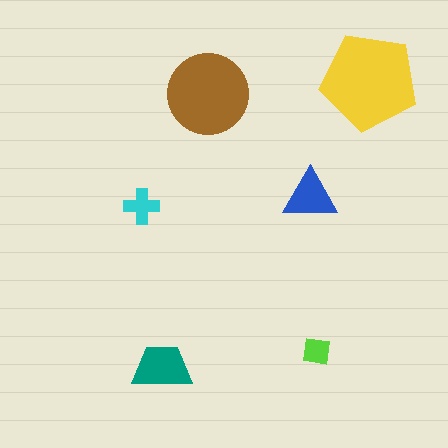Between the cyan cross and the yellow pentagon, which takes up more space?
The yellow pentagon.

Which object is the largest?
The yellow pentagon.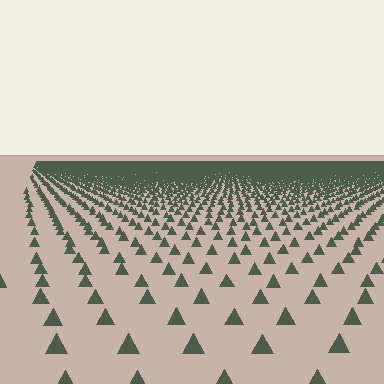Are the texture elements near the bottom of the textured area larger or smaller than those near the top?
Larger. Near the bottom, elements are closer to the viewer and appear at a bigger on-screen size.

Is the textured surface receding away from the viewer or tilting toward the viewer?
The surface is receding away from the viewer. Texture elements get smaller and denser toward the top.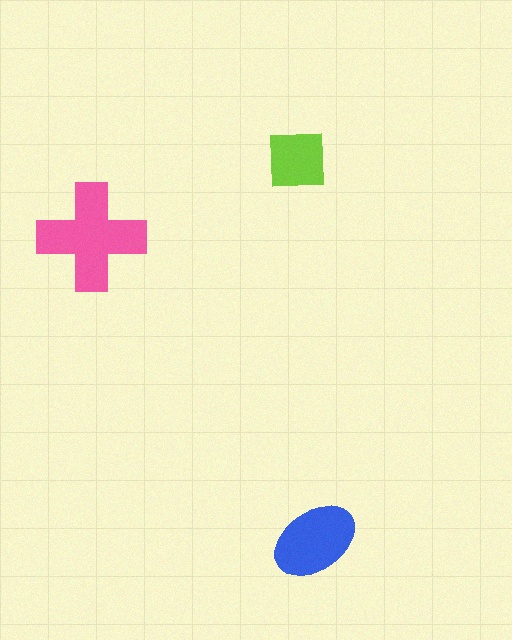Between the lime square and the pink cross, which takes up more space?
The pink cross.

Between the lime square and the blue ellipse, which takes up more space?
The blue ellipse.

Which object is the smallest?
The lime square.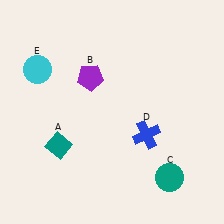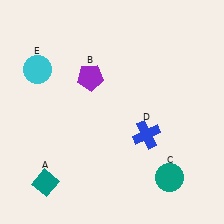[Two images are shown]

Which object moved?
The teal diamond (A) moved down.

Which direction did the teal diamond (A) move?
The teal diamond (A) moved down.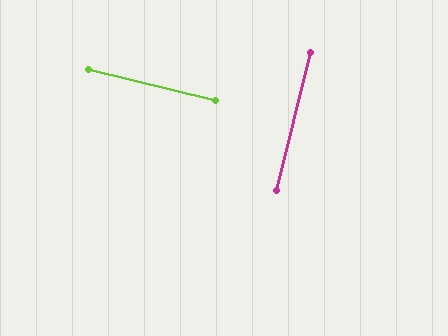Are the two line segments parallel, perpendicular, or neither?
Perpendicular — they meet at approximately 90°.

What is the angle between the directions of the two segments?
Approximately 90 degrees.